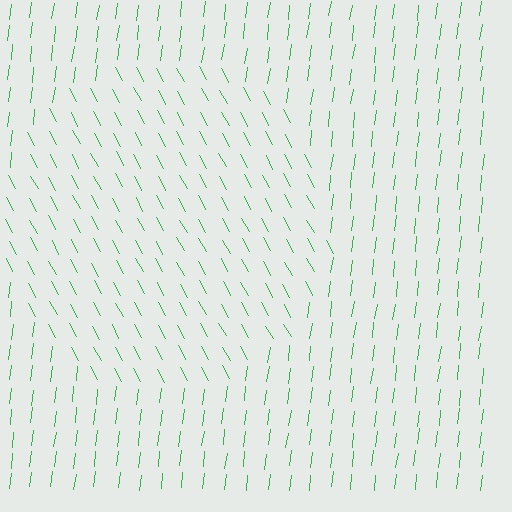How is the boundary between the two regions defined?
The boundary is defined purely by a change in line orientation (approximately 35 degrees difference). All lines are the same color and thickness.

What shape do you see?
I see a circle.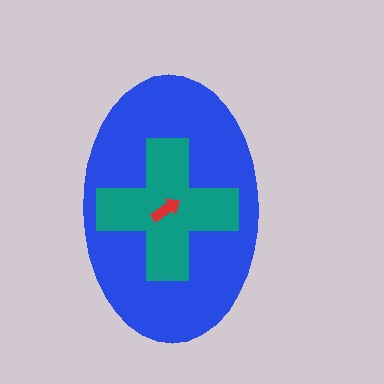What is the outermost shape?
The blue ellipse.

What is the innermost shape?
The red arrow.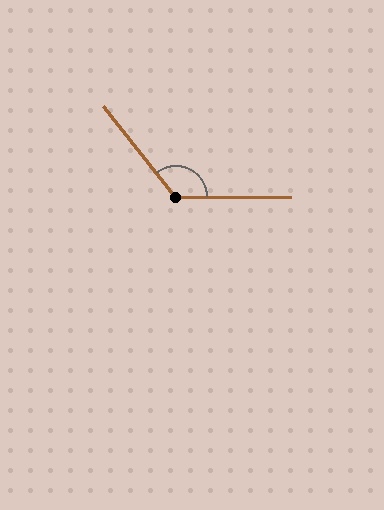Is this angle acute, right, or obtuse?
It is obtuse.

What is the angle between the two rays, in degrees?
Approximately 129 degrees.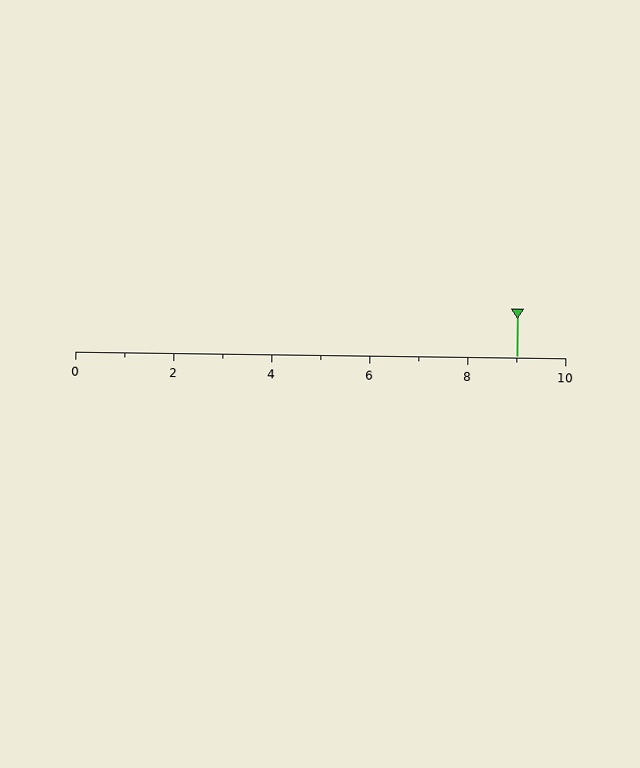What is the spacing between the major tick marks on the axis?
The major ticks are spaced 2 apart.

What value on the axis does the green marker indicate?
The marker indicates approximately 9.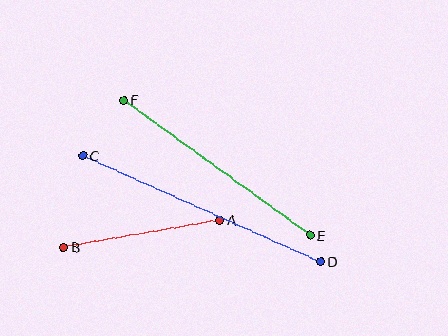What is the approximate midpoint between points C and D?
The midpoint is at approximately (202, 208) pixels.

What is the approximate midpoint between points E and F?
The midpoint is at approximately (217, 168) pixels.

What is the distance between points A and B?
The distance is approximately 159 pixels.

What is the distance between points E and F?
The distance is approximately 230 pixels.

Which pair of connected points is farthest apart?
Points C and D are farthest apart.